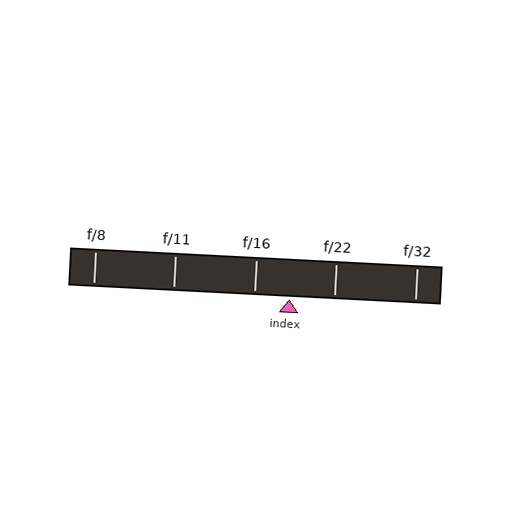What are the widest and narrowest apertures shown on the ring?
The widest aperture shown is f/8 and the narrowest is f/32.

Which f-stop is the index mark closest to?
The index mark is closest to f/16.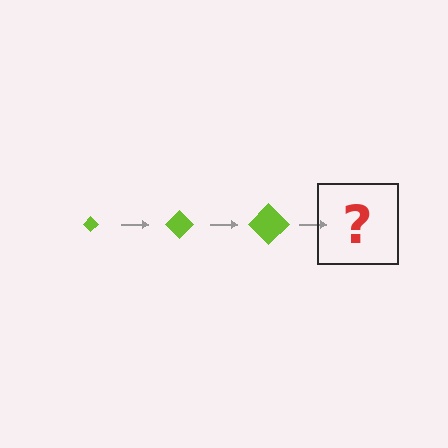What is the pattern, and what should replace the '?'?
The pattern is that the diamond gets progressively larger each step. The '?' should be a lime diamond, larger than the previous one.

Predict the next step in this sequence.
The next step is a lime diamond, larger than the previous one.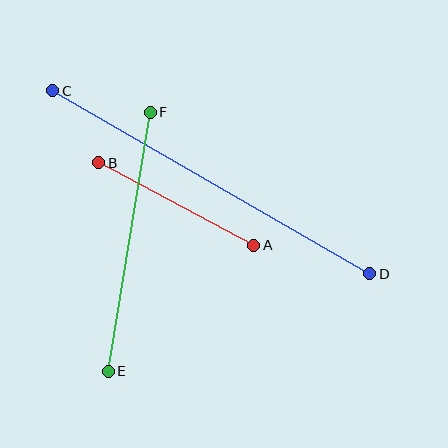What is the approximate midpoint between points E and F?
The midpoint is at approximately (129, 242) pixels.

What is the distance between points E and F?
The distance is approximately 262 pixels.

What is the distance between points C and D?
The distance is approximately 366 pixels.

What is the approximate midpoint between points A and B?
The midpoint is at approximately (176, 204) pixels.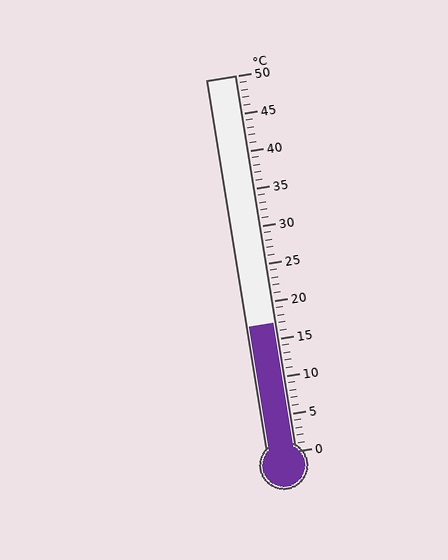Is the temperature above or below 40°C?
The temperature is below 40°C.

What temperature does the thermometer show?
The thermometer shows approximately 17°C.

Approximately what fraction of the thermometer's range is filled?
The thermometer is filled to approximately 35% of its range.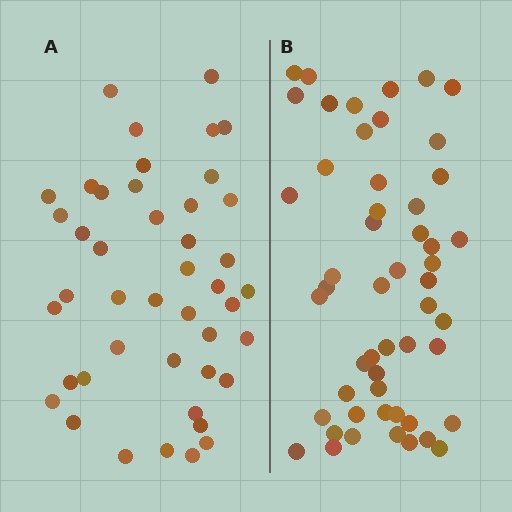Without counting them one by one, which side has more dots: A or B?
Region B (the right region) has more dots.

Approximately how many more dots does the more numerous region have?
Region B has roughly 8 or so more dots than region A.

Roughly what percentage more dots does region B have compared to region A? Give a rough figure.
About 20% more.